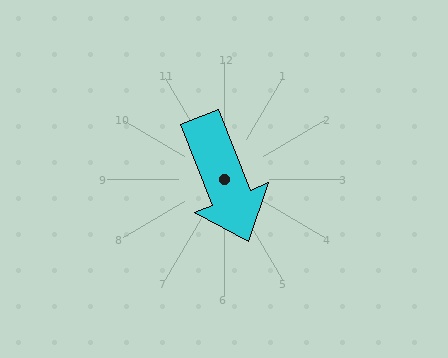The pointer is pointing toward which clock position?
Roughly 5 o'clock.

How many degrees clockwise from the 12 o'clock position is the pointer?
Approximately 158 degrees.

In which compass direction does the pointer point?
South.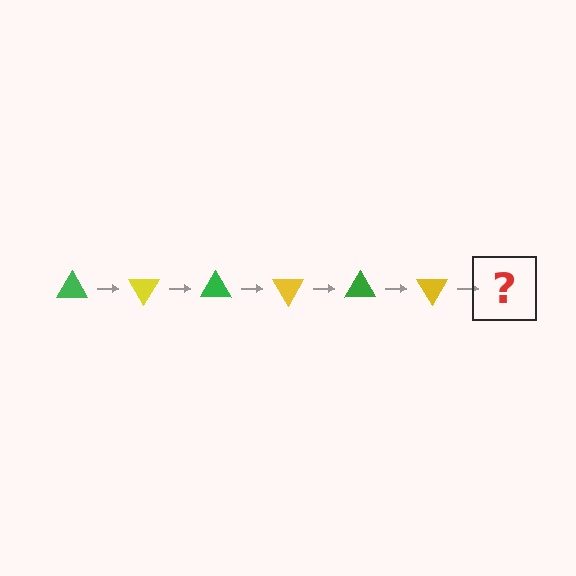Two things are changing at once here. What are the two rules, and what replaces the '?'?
The two rules are that it rotates 60 degrees each step and the color cycles through green and yellow. The '?' should be a green triangle, rotated 360 degrees from the start.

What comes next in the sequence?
The next element should be a green triangle, rotated 360 degrees from the start.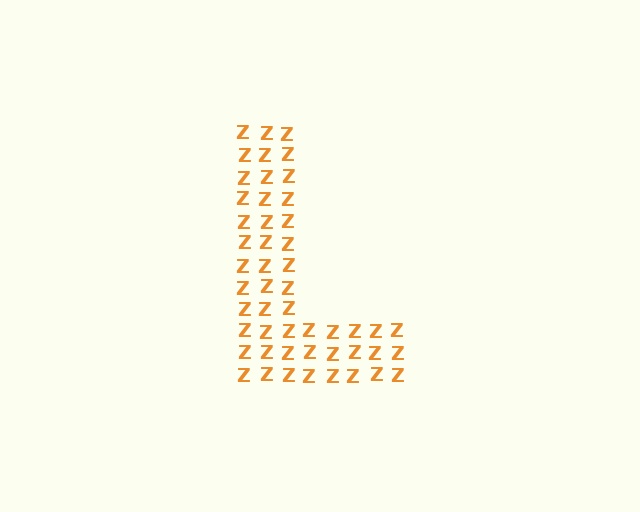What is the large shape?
The large shape is the letter L.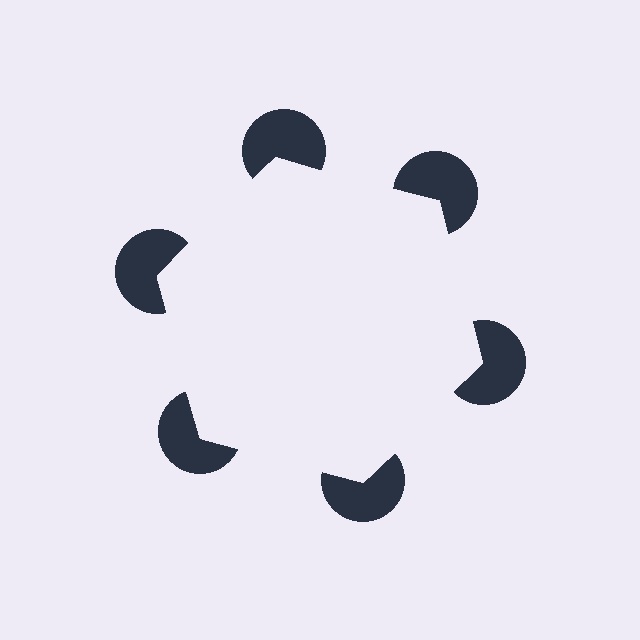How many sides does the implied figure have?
6 sides.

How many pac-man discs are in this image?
There are 6 — one at each vertex of the illusory hexagon.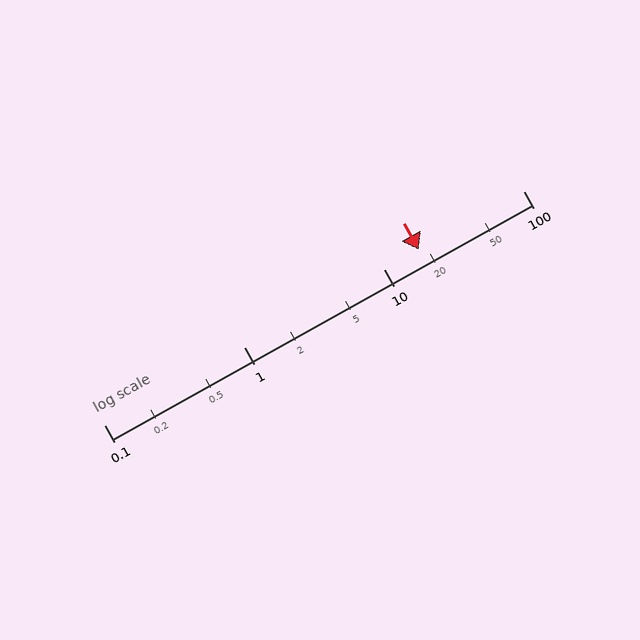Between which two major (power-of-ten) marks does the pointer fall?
The pointer is between 10 and 100.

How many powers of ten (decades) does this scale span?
The scale spans 3 decades, from 0.1 to 100.